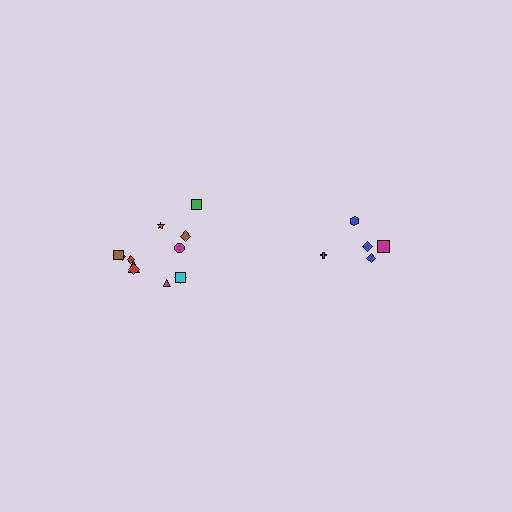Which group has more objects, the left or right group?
The left group.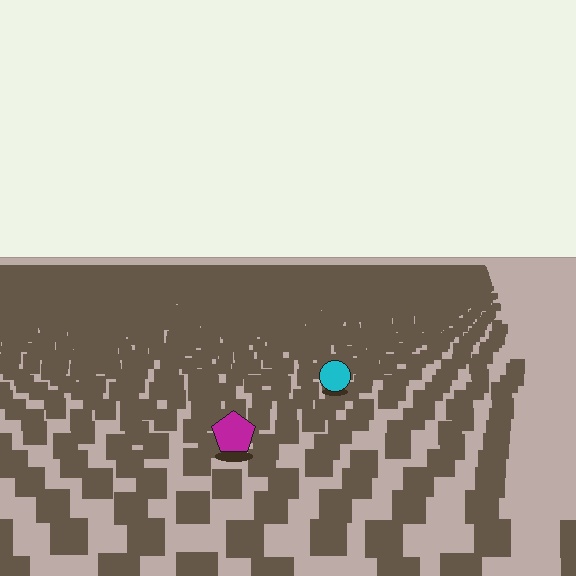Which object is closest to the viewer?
The magenta pentagon is closest. The texture marks near it are larger and more spread out.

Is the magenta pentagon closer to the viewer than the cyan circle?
Yes. The magenta pentagon is closer — you can tell from the texture gradient: the ground texture is coarser near it.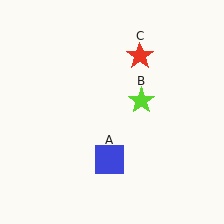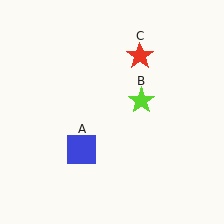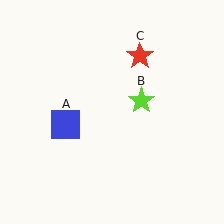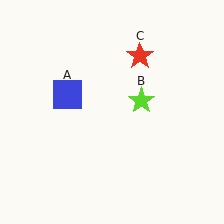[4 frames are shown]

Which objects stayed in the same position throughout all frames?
Lime star (object B) and red star (object C) remained stationary.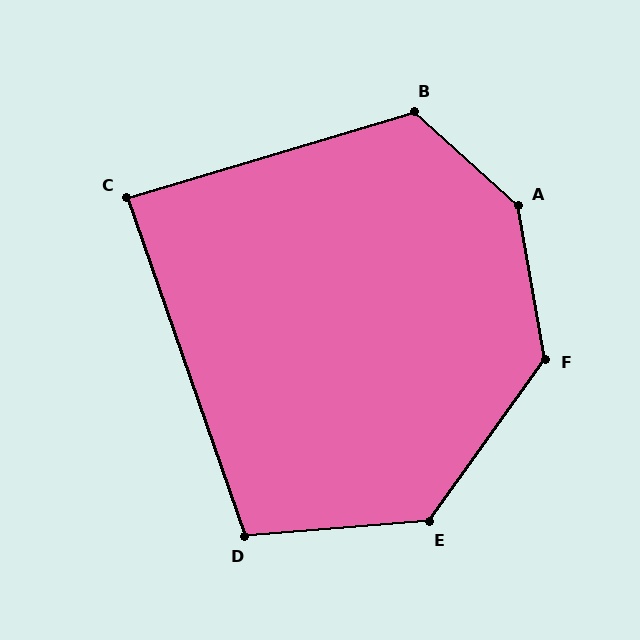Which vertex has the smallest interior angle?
C, at approximately 87 degrees.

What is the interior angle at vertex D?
Approximately 105 degrees (obtuse).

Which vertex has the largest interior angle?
A, at approximately 142 degrees.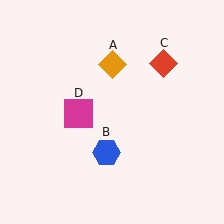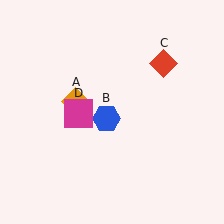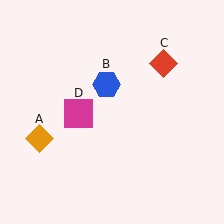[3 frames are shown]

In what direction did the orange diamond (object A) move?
The orange diamond (object A) moved down and to the left.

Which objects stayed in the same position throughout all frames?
Red diamond (object C) and magenta square (object D) remained stationary.